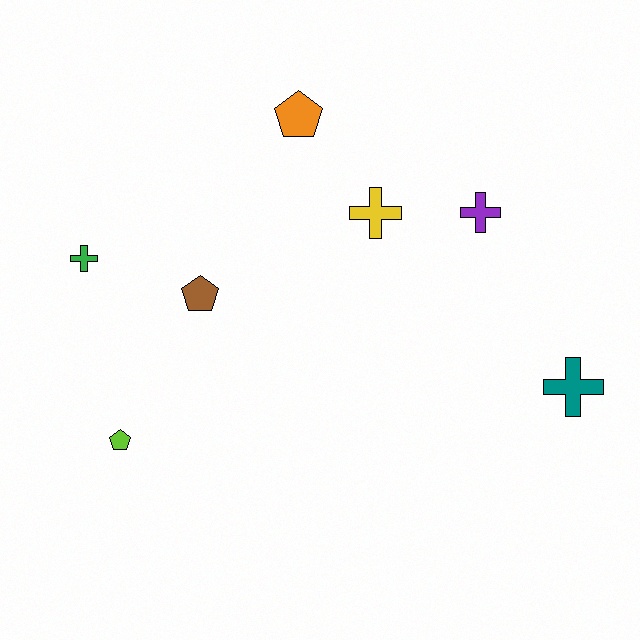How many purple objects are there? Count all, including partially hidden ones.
There is 1 purple object.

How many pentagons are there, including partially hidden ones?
There are 3 pentagons.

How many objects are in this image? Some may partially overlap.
There are 7 objects.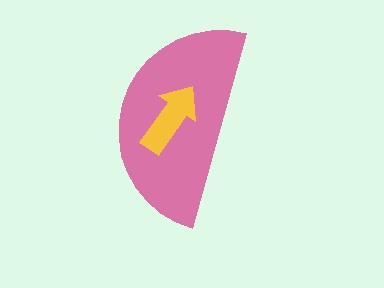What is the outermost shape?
The pink semicircle.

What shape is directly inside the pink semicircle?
The yellow arrow.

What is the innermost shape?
The yellow arrow.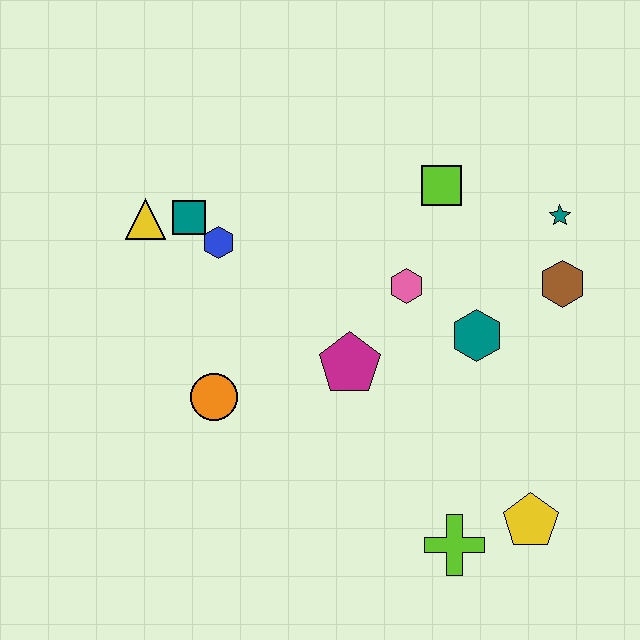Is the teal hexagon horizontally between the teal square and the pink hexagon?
No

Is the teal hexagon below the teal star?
Yes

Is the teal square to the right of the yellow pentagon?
No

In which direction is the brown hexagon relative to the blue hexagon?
The brown hexagon is to the right of the blue hexagon.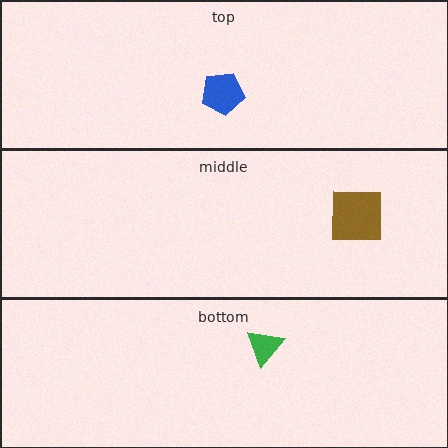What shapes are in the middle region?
The brown square.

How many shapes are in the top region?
1.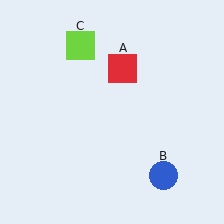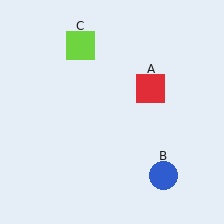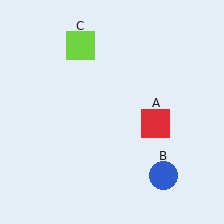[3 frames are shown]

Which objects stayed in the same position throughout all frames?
Blue circle (object B) and lime square (object C) remained stationary.